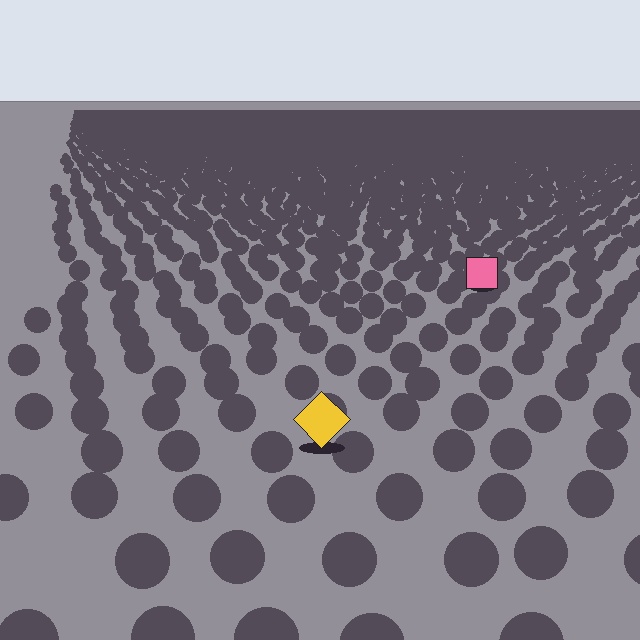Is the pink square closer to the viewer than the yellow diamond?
No. The yellow diamond is closer — you can tell from the texture gradient: the ground texture is coarser near it.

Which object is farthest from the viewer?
The pink square is farthest from the viewer. It appears smaller and the ground texture around it is denser.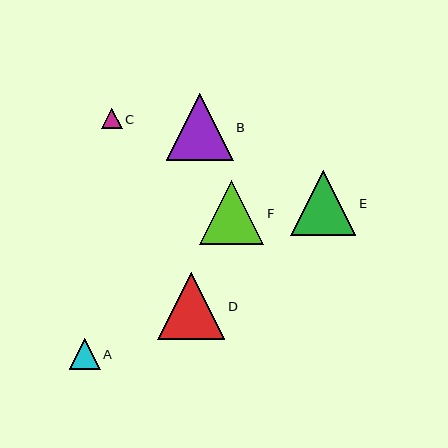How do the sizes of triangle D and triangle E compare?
Triangle D and triangle E are approximately the same size.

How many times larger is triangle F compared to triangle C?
Triangle F is approximately 3.1 times the size of triangle C.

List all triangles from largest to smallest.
From largest to smallest: D, B, E, F, A, C.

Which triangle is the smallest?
Triangle C is the smallest with a size of approximately 20 pixels.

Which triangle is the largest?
Triangle D is the largest with a size of approximately 67 pixels.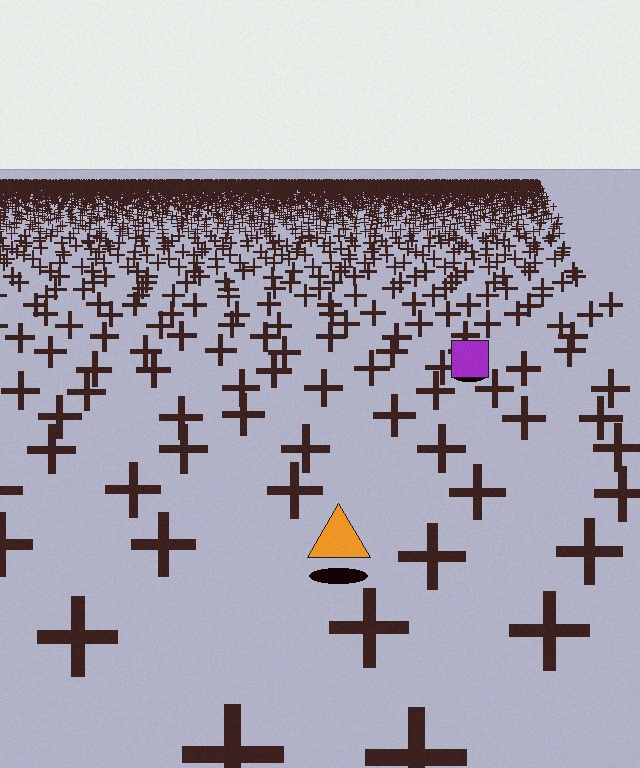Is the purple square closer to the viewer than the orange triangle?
No. The orange triangle is closer — you can tell from the texture gradient: the ground texture is coarser near it.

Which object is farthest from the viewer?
The purple square is farthest from the viewer. It appears smaller and the ground texture around it is denser.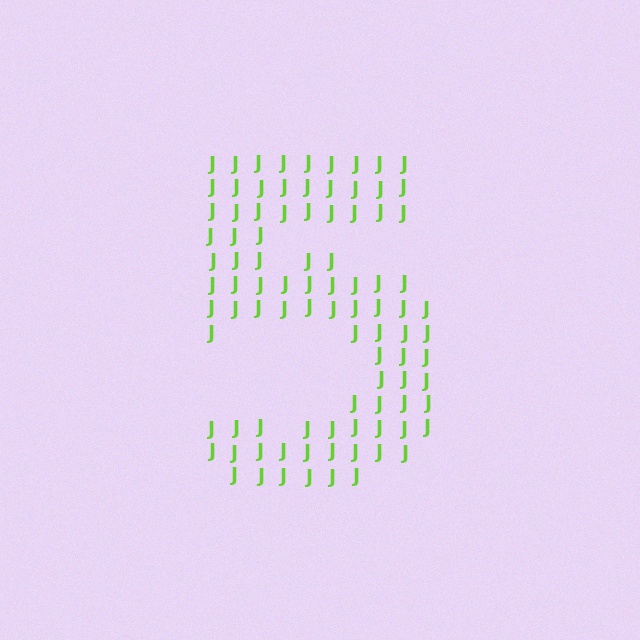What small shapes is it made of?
It is made of small letter J's.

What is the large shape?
The large shape is the digit 5.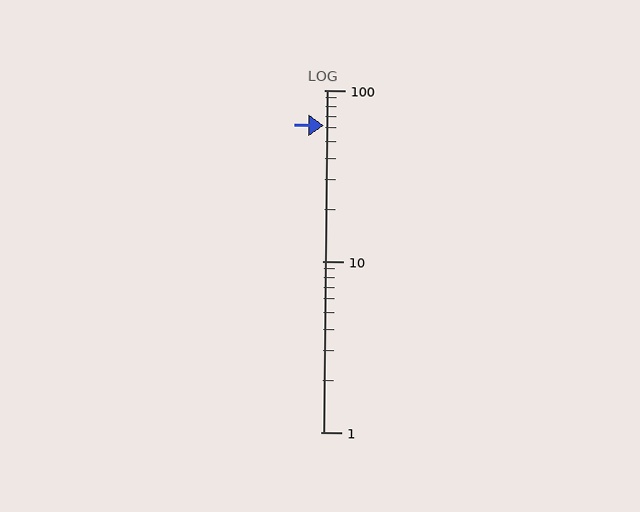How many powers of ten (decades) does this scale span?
The scale spans 2 decades, from 1 to 100.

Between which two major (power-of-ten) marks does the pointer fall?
The pointer is between 10 and 100.